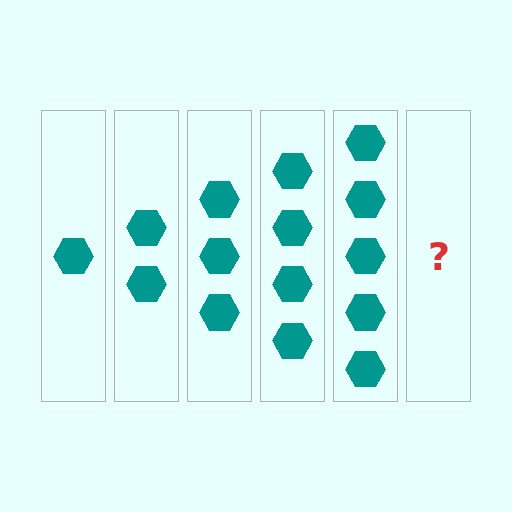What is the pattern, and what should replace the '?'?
The pattern is that each step adds one more hexagon. The '?' should be 6 hexagons.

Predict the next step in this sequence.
The next step is 6 hexagons.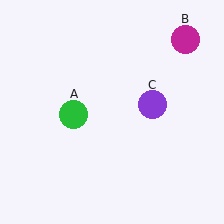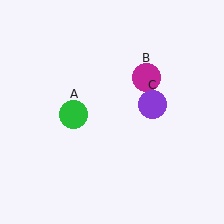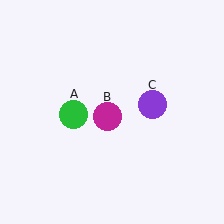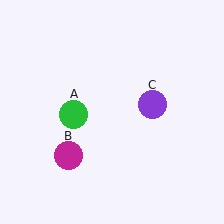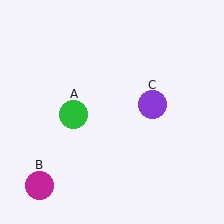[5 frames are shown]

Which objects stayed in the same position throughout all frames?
Green circle (object A) and purple circle (object C) remained stationary.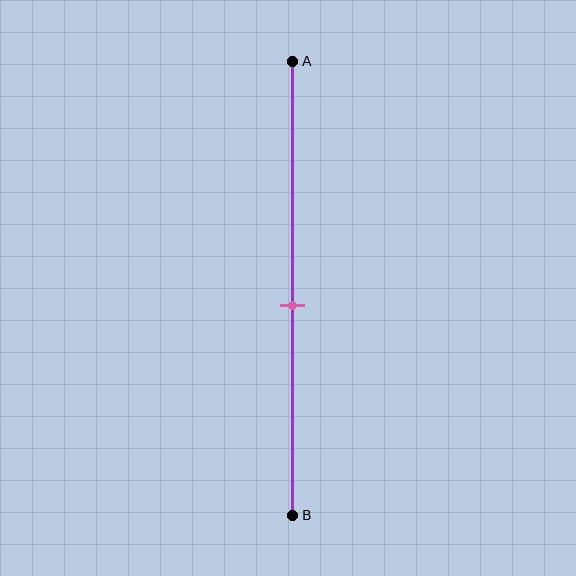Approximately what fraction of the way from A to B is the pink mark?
The pink mark is approximately 55% of the way from A to B.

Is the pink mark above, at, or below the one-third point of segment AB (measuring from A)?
The pink mark is below the one-third point of segment AB.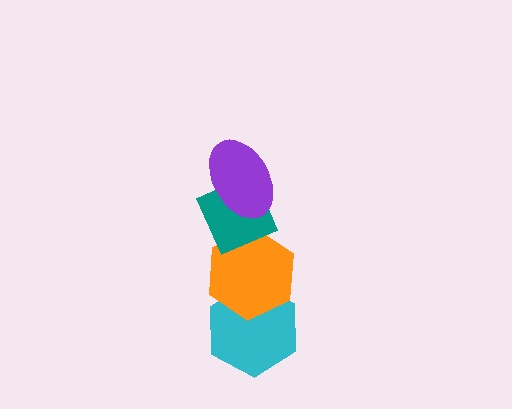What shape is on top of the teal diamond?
The purple ellipse is on top of the teal diamond.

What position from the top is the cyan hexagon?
The cyan hexagon is 4th from the top.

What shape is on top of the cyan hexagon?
The orange hexagon is on top of the cyan hexagon.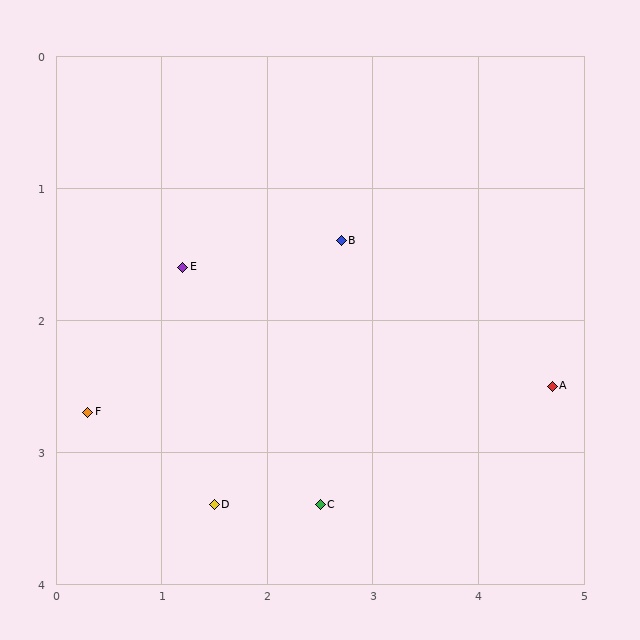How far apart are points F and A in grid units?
Points F and A are about 4.4 grid units apart.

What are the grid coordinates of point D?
Point D is at approximately (1.5, 3.4).